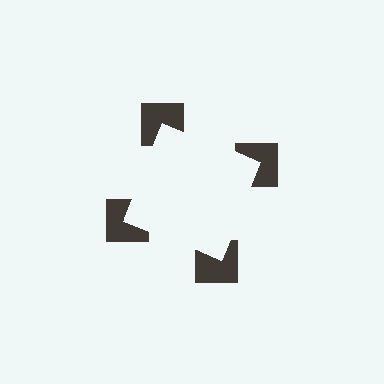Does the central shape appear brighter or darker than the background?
It typically appears slightly brighter than the background, even though no actual brightness change is drawn.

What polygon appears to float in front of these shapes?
An illusory square — its edges are inferred from the aligned wedge cuts in the notched squares, not physically drawn.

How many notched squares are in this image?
There are 4 — one at each vertex of the illusory square.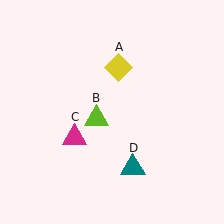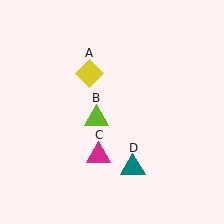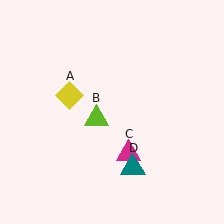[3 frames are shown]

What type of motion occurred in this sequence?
The yellow diamond (object A), magenta triangle (object C) rotated counterclockwise around the center of the scene.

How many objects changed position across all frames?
2 objects changed position: yellow diamond (object A), magenta triangle (object C).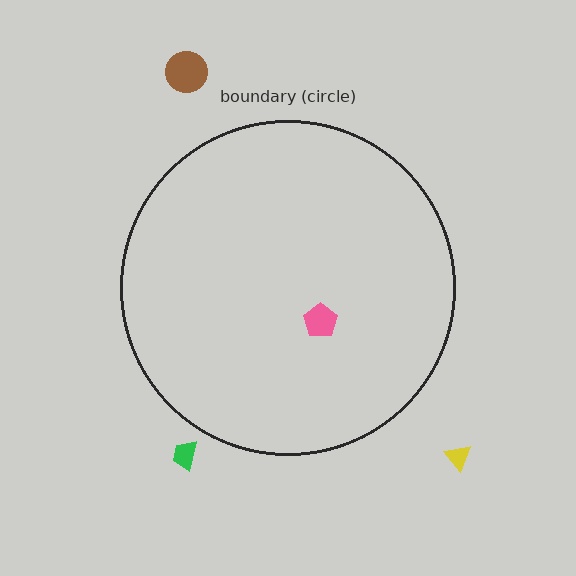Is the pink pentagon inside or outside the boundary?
Inside.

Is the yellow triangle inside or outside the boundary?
Outside.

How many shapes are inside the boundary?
1 inside, 3 outside.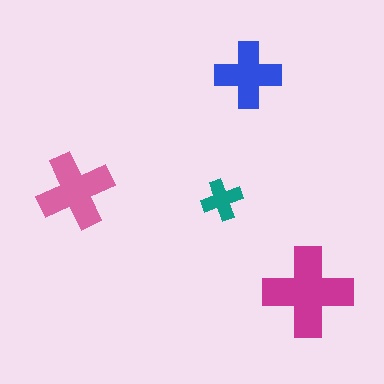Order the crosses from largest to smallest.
the magenta one, the pink one, the blue one, the teal one.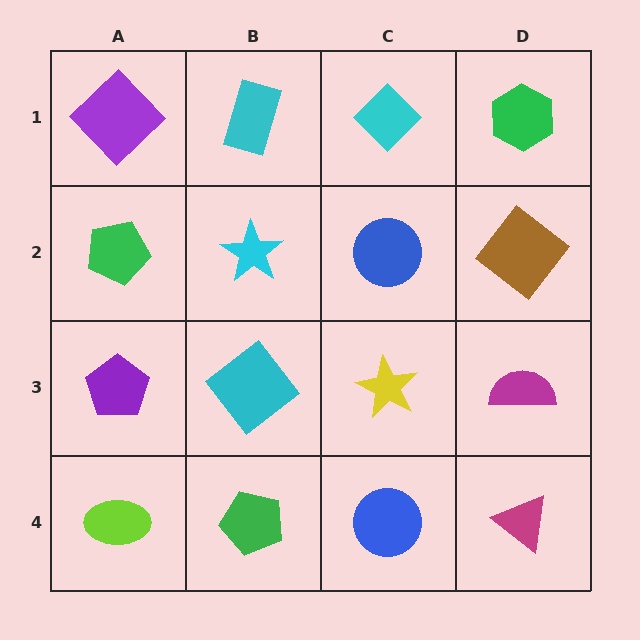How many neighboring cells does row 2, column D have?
3.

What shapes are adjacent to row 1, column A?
A green pentagon (row 2, column A), a cyan rectangle (row 1, column B).